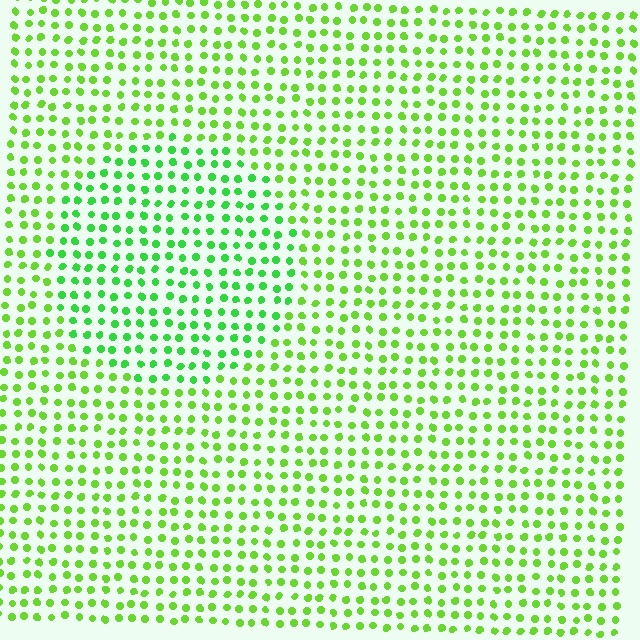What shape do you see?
I see a circle.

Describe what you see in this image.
The image is filled with small lime elements in a uniform arrangement. A circle-shaped region is visible where the elements are tinted to a slightly different hue, forming a subtle color boundary.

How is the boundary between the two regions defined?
The boundary is defined purely by a slight shift in hue (about 25 degrees). Spacing, size, and orientation are identical on both sides.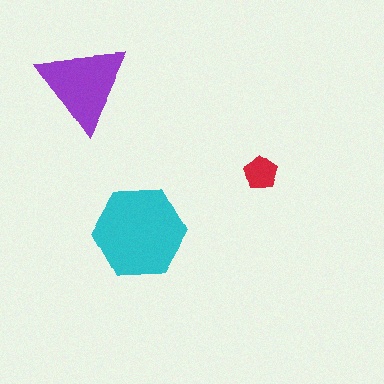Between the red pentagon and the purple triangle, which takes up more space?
The purple triangle.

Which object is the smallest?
The red pentagon.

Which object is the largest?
The cyan hexagon.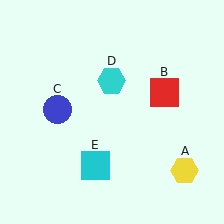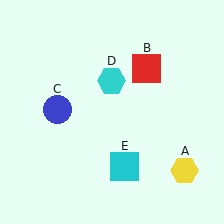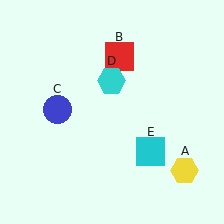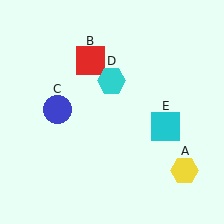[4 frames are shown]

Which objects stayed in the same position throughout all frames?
Yellow hexagon (object A) and blue circle (object C) and cyan hexagon (object D) remained stationary.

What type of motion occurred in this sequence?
The red square (object B), cyan square (object E) rotated counterclockwise around the center of the scene.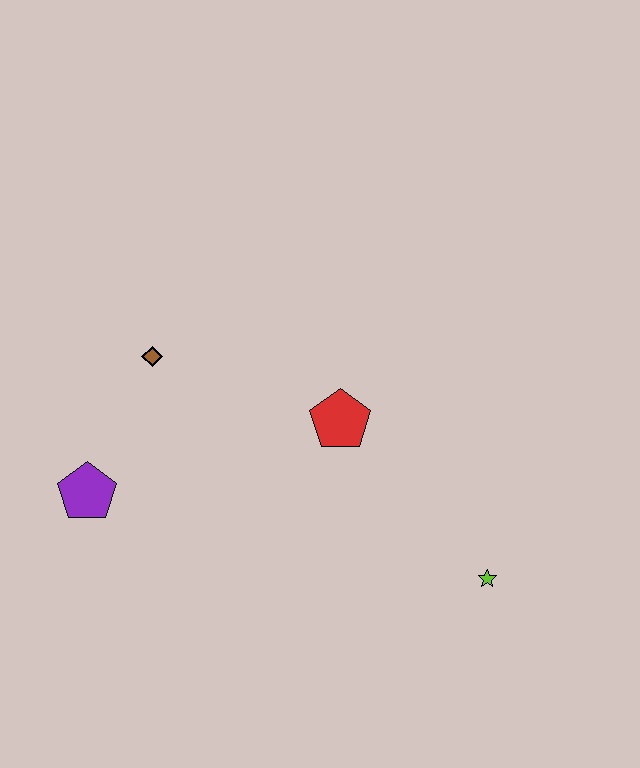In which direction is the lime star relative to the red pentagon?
The lime star is below the red pentagon.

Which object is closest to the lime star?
The red pentagon is closest to the lime star.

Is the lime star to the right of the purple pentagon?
Yes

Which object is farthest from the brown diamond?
The lime star is farthest from the brown diamond.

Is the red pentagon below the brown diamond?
Yes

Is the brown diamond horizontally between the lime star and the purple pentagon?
Yes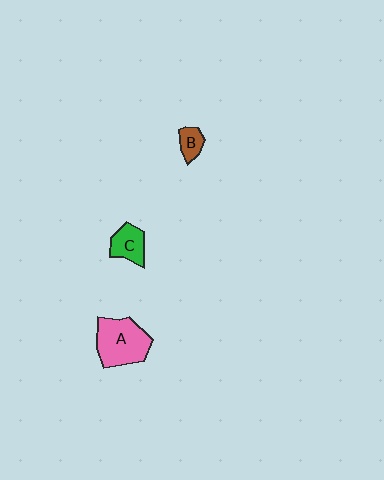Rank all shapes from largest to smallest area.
From largest to smallest: A (pink), C (green), B (brown).